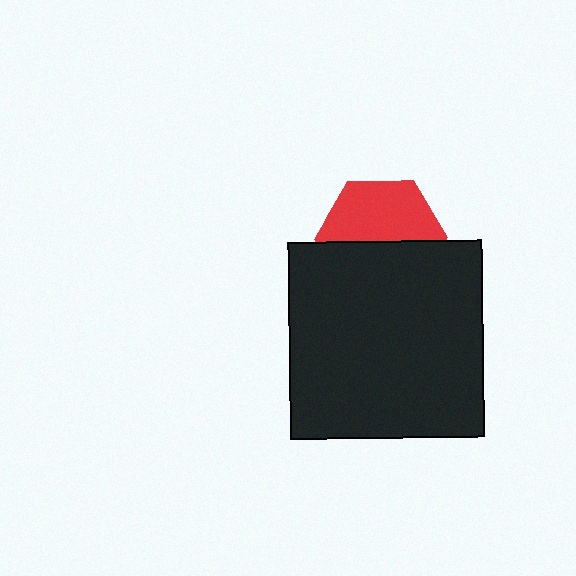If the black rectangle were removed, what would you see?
You would see the complete red hexagon.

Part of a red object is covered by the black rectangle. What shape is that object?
It is a hexagon.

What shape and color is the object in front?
The object in front is a black rectangle.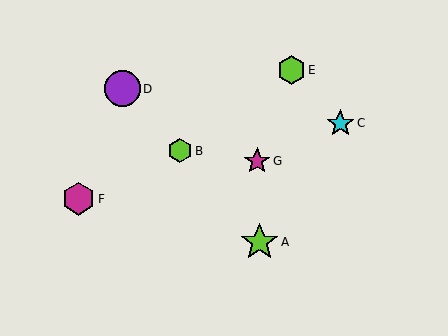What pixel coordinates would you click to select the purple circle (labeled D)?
Click at (122, 89) to select the purple circle D.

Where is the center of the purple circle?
The center of the purple circle is at (122, 89).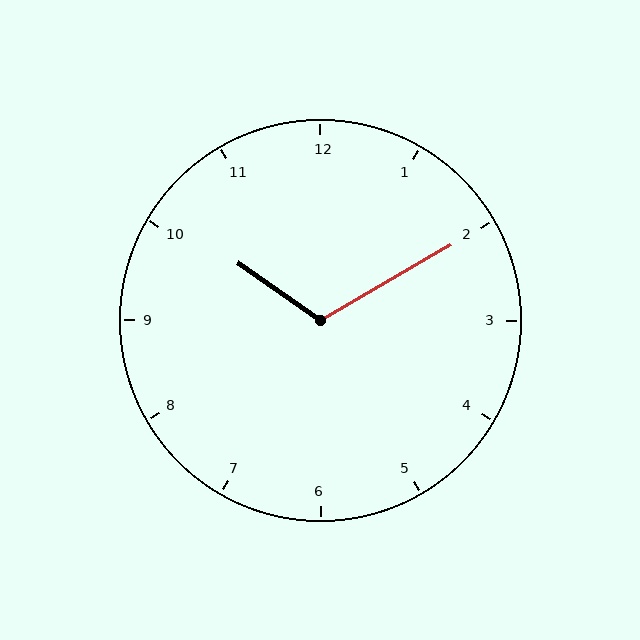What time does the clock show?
10:10.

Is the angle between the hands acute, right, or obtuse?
It is obtuse.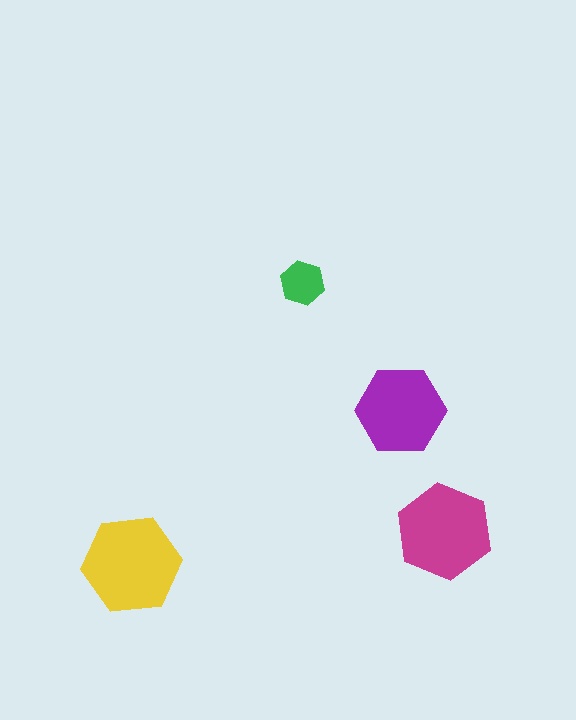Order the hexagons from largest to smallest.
the yellow one, the magenta one, the purple one, the green one.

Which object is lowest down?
The yellow hexagon is bottommost.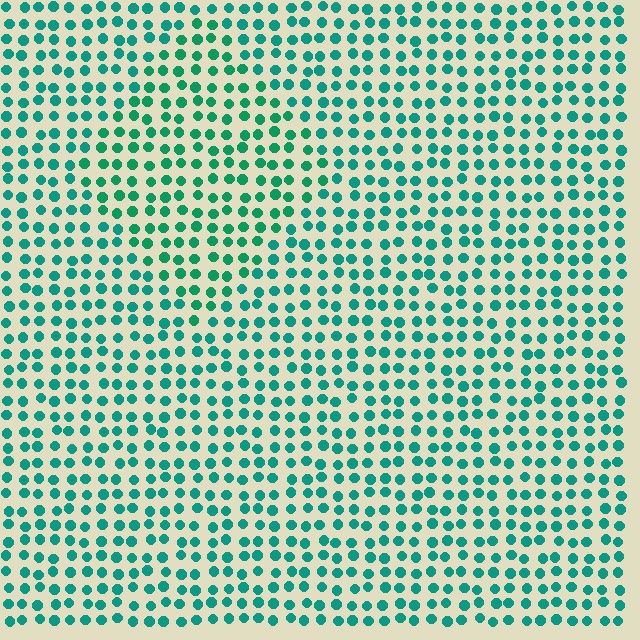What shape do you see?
I see a diamond.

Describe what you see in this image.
The image is filled with small teal elements in a uniform arrangement. A diamond-shaped region is visible where the elements are tinted to a slightly different hue, forming a subtle color boundary.